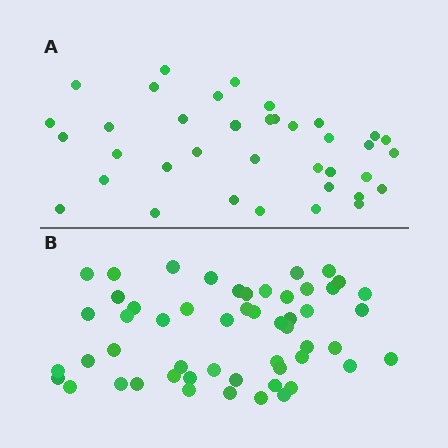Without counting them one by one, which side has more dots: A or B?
Region B (the bottom region) has more dots.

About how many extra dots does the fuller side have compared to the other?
Region B has approximately 15 more dots than region A.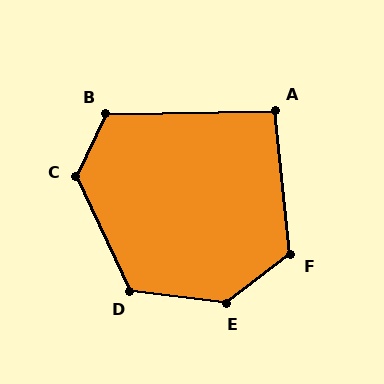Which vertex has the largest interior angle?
E, at approximately 135 degrees.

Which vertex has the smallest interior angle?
A, at approximately 95 degrees.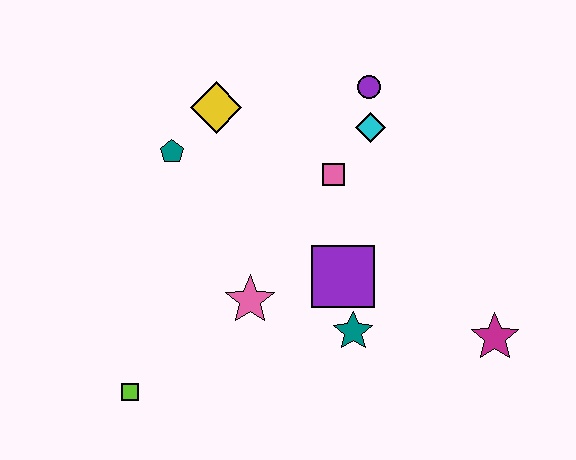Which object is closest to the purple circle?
The cyan diamond is closest to the purple circle.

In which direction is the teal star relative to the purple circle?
The teal star is below the purple circle.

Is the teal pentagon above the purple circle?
No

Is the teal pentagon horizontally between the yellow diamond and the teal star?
No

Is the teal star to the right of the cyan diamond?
No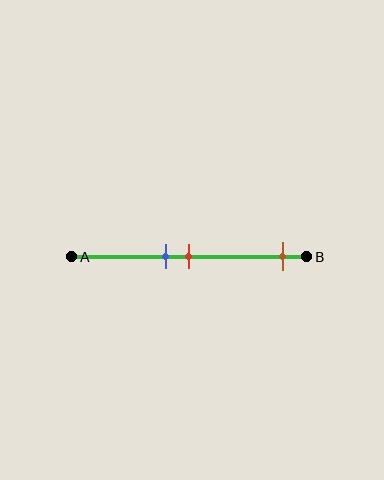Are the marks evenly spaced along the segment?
No, the marks are not evenly spaced.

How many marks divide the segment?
There are 3 marks dividing the segment.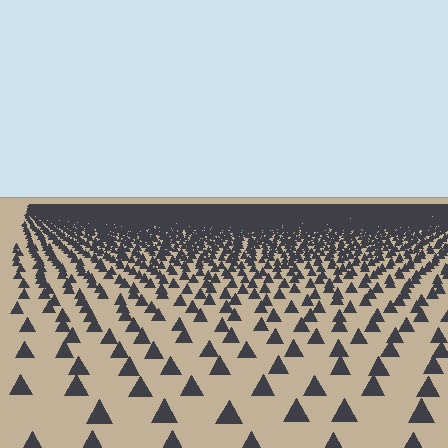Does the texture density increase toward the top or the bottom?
Density increases toward the top.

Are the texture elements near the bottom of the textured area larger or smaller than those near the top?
Larger. Near the bottom, elements are closer to the viewer and appear at a bigger on-screen size.